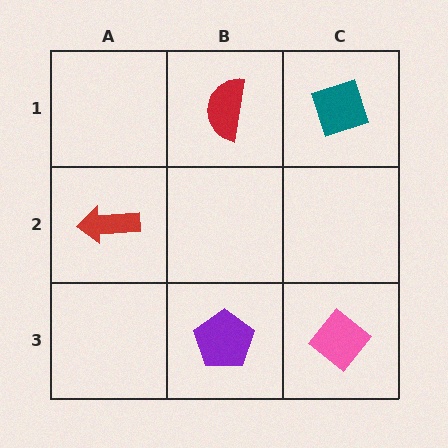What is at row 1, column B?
A red semicircle.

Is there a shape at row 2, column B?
No, that cell is empty.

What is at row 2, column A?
A red arrow.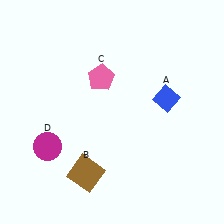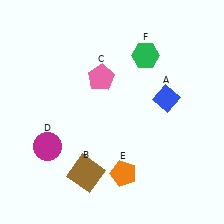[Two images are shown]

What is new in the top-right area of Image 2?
A green hexagon (F) was added in the top-right area of Image 2.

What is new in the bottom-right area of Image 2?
An orange pentagon (E) was added in the bottom-right area of Image 2.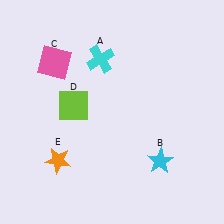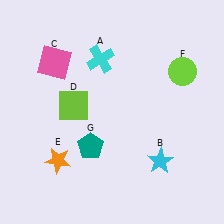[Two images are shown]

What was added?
A lime circle (F), a teal pentagon (G) were added in Image 2.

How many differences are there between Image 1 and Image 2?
There are 2 differences between the two images.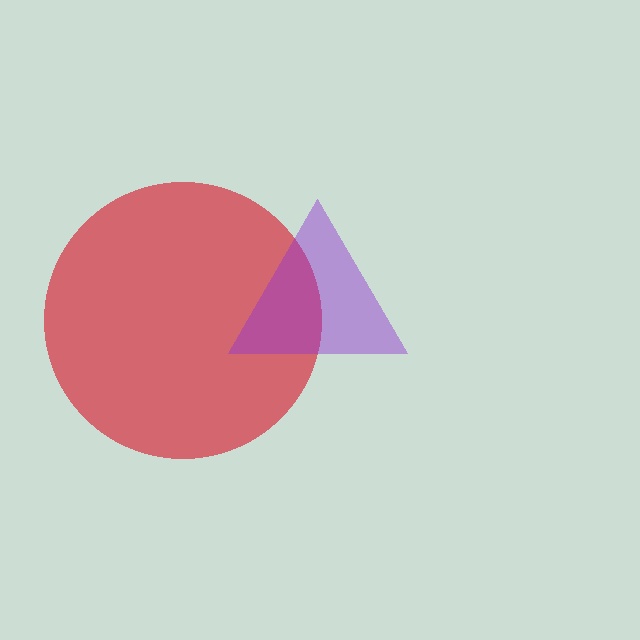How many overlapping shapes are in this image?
There are 2 overlapping shapes in the image.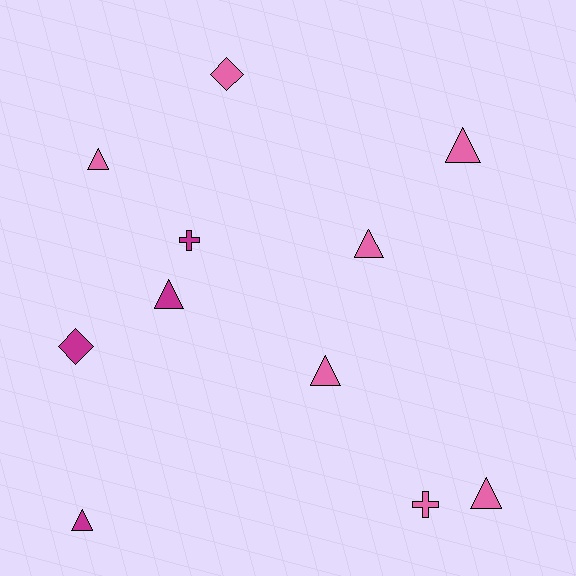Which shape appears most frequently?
Triangle, with 7 objects.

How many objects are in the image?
There are 11 objects.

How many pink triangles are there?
There are 5 pink triangles.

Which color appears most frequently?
Pink, with 7 objects.